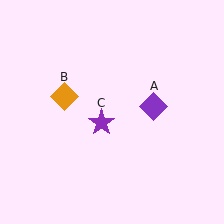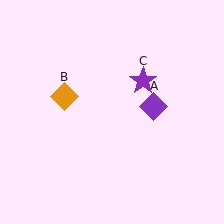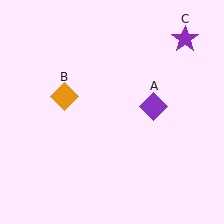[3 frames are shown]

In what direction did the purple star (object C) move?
The purple star (object C) moved up and to the right.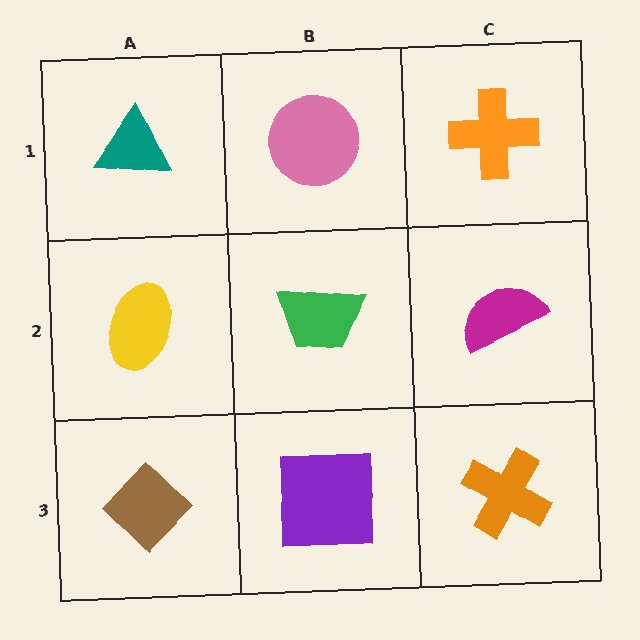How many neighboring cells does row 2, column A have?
3.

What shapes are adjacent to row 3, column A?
A yellow ellipse (row 2, column A), a purple square (row 3, column B).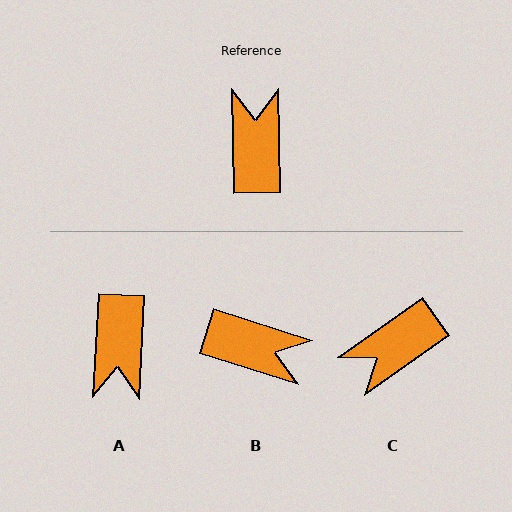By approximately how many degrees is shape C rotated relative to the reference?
Approximately 124 degrees counter-clockwise.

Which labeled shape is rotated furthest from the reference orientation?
A, about 176 degrees away.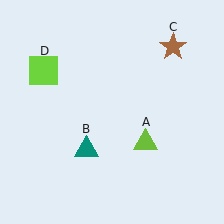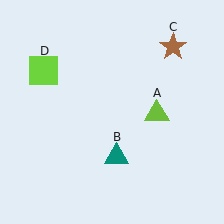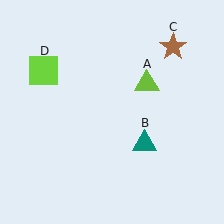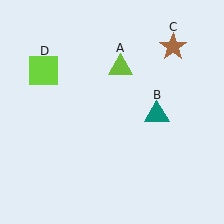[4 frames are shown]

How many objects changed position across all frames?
2 objects changed position: lime triangle (object A), teal triangle (object B).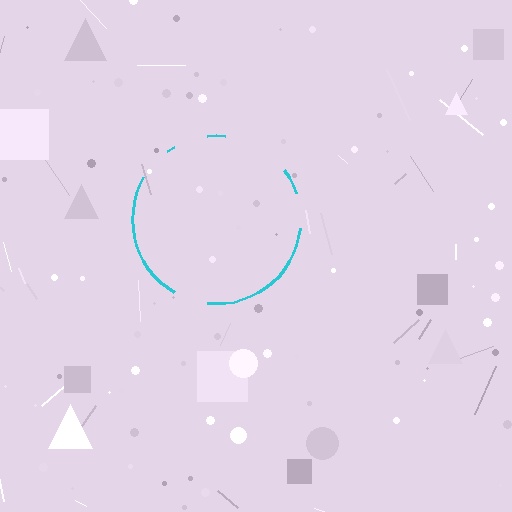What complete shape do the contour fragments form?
The contour fragments form a circle.